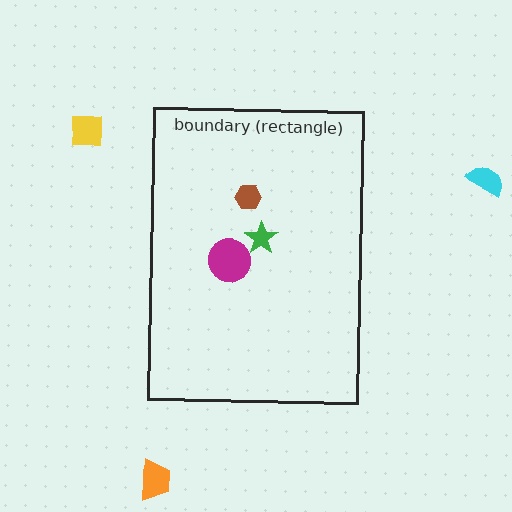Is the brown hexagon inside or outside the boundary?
Inside.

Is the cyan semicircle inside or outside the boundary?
Outside.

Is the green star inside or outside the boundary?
Inside.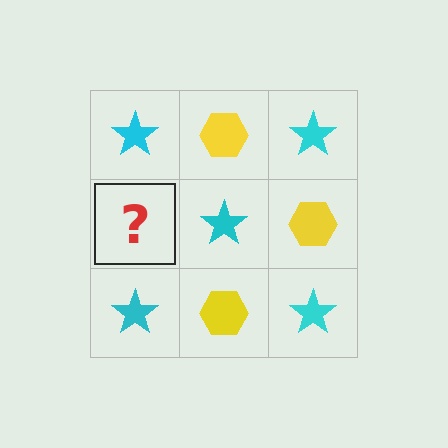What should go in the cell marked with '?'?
The missing cell should contain a yellow hexagon.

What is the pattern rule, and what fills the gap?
The rule is that it alternates cyan star and yellow hexagon in a checkerboard pattern. The gap should be filled with a yellow hexagon.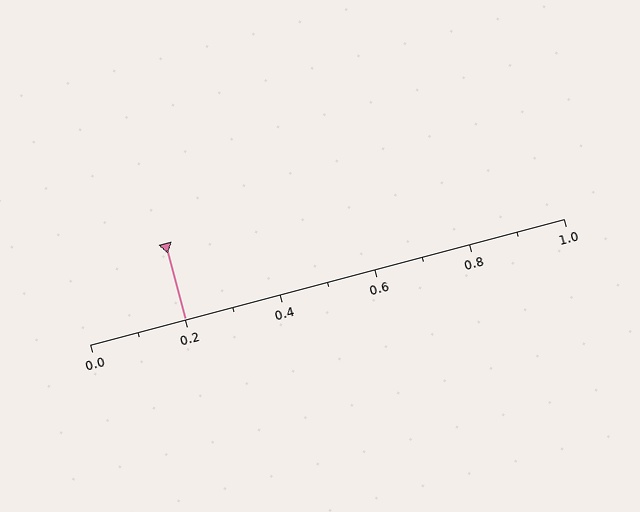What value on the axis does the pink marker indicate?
The marker indicates approximately 0.2.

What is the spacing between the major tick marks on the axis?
The major ticks are spaced 0.2 apart.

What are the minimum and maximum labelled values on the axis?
The axis runs from 0.0 to 1.0.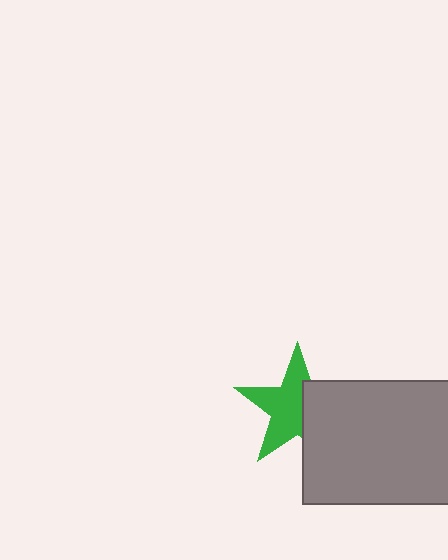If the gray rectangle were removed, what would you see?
You would see the complete green star.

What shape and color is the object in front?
The object in front is a gray rectangle.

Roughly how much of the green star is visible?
About half of it is visible (roughly 60%).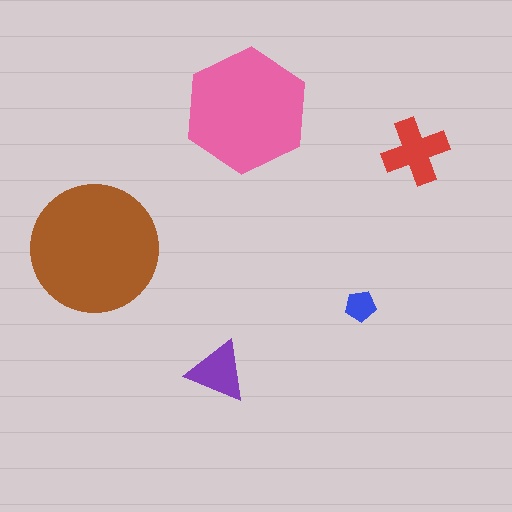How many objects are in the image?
There are 5 objects in the image.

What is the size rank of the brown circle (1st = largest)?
1st.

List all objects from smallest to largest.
The blue pentagon, the purple triangle, the red cross, the pink hexagon, the brown circle.